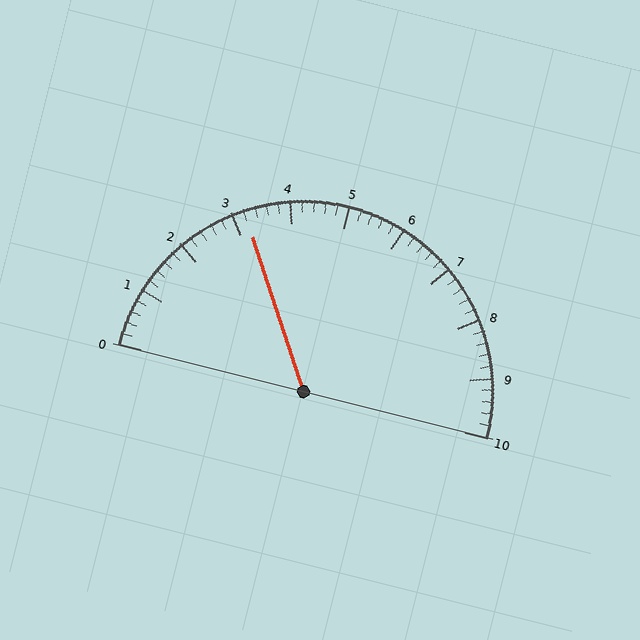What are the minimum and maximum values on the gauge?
The gauge ranges from 0 to 10.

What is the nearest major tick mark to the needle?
The nearest major tick mark is 3.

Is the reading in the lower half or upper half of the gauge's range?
The reading is in the lower half of the range (0 to 10).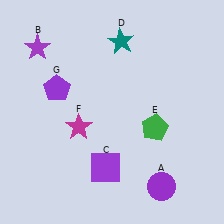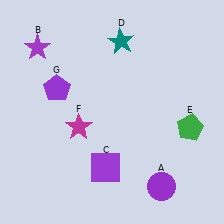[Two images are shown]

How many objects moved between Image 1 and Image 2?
1 object moved between the two images.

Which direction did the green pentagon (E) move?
The green pentagon (E) moved right.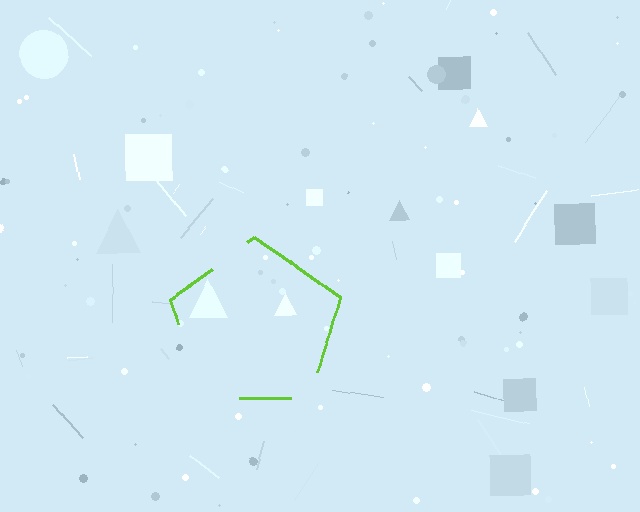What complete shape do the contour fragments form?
The contour fragments form a pentagon.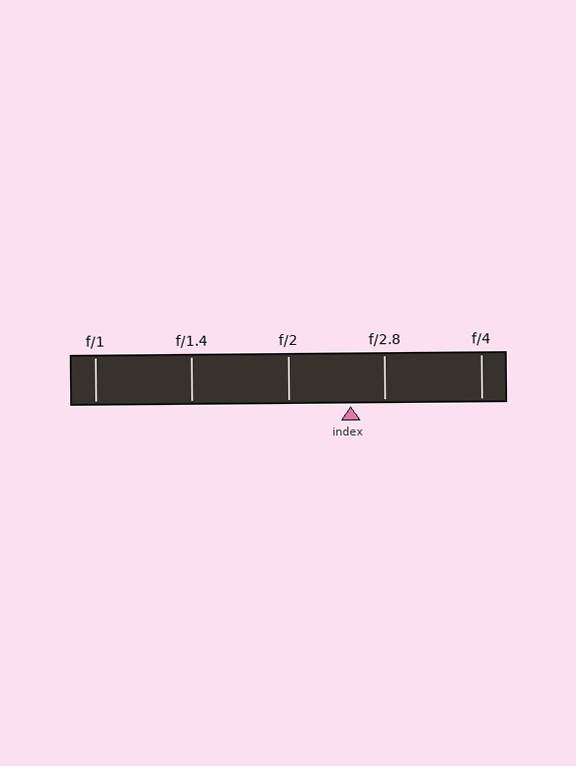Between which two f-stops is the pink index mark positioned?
The index mark is between f/2 and f/2.8.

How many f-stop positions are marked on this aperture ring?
There are 5 f-stop positions marked.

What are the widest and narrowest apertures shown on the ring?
The widest aperture shown is f/1 and the narrowest is f/4.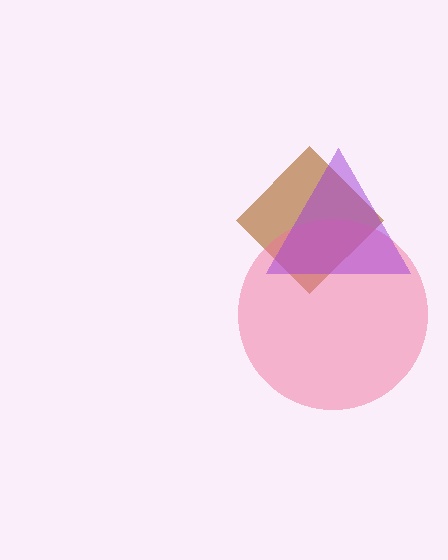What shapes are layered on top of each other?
The layered shapes are: a brown diamond, a pink circle, a purple triangle.